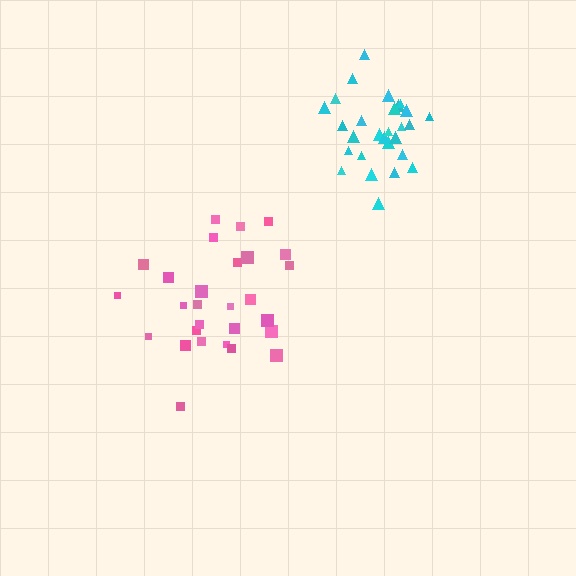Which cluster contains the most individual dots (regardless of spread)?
Pink (28).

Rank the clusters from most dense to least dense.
cyan, pink.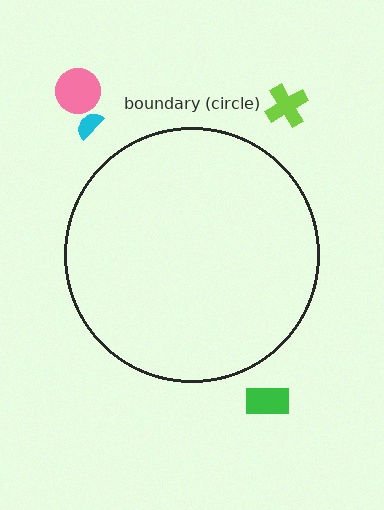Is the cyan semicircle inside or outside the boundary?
Outside.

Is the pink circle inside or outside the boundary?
Outside.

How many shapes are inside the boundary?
0 inside, 4 outside.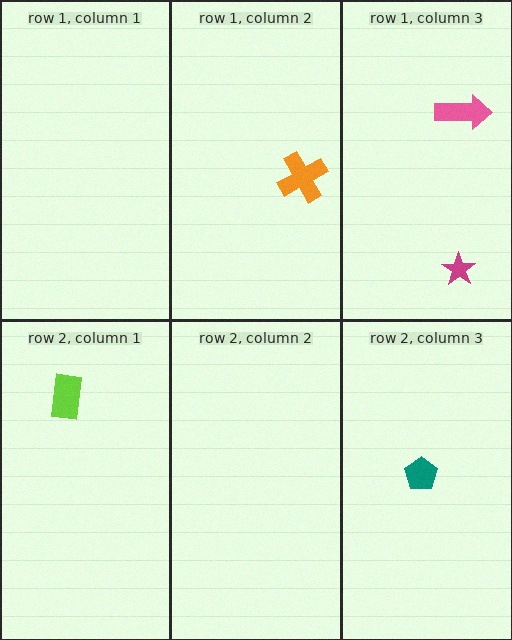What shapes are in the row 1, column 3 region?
The pink arrow, the magenta star.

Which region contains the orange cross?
The row 1, column 2 region.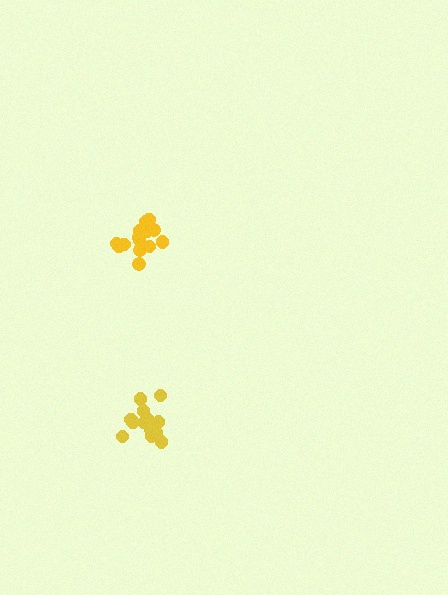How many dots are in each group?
Group 1: 15 dots, Group 2: 13 dots (28 total).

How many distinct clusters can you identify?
There are 2 distinct clusters.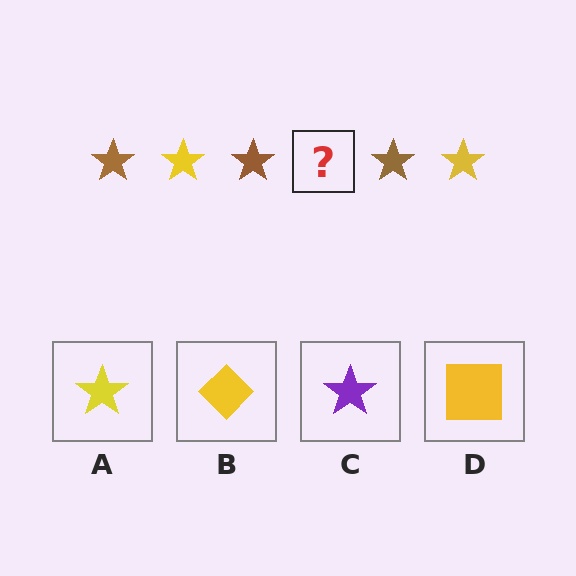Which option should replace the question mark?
Option A.